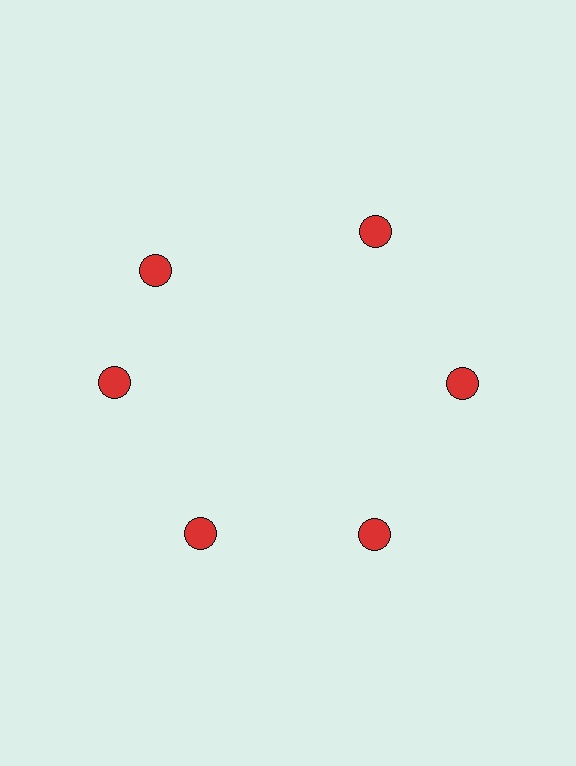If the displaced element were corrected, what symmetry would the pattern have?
It would have 6-fold rotational symmetry — the pattern would map onto itself every 60 degrees.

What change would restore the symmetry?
The symmetry would be restored by rotating it back into even spacing with its neighbors so that all 6 circles sit at equal angles and equal distance from the center.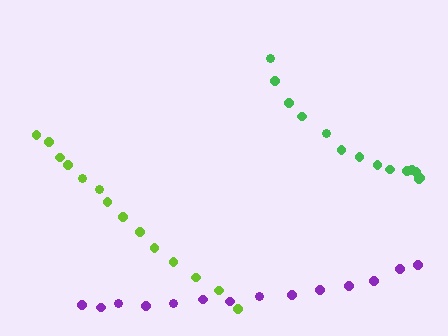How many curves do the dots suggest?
There are 3 distinct paths.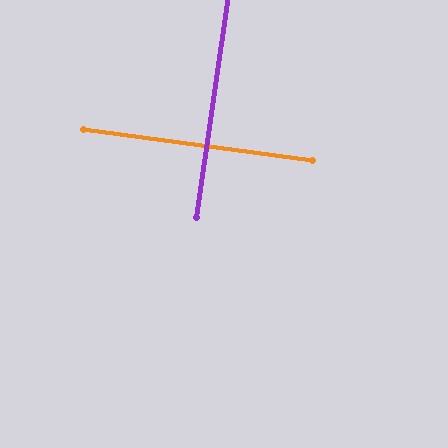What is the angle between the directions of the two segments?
Approximately 90 degrees.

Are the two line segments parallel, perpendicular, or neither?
Perpendicular — they meet at approximately 90°.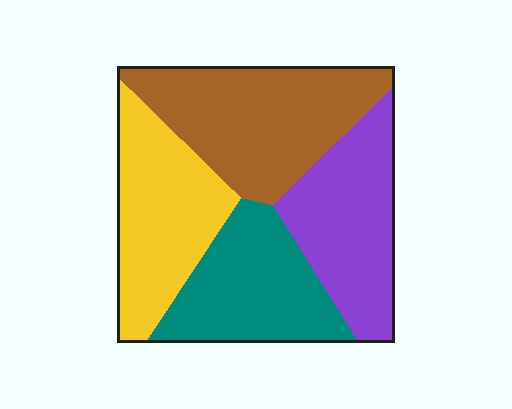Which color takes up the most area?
Brown, at roughly 30%.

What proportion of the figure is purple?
Purple takes up about one quarter (1/4) of the figure.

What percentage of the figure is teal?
Teal covers roughly 25% of the figure.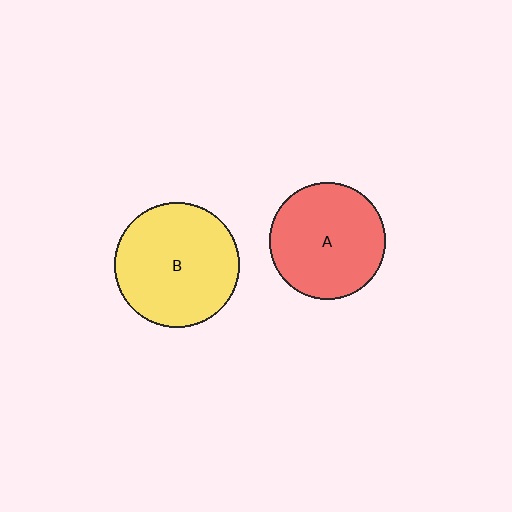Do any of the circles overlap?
No, none of the circles overlap.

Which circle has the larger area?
Circle B (yellow).